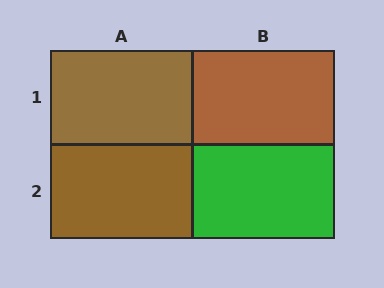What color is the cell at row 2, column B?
Green.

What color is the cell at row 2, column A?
Brown.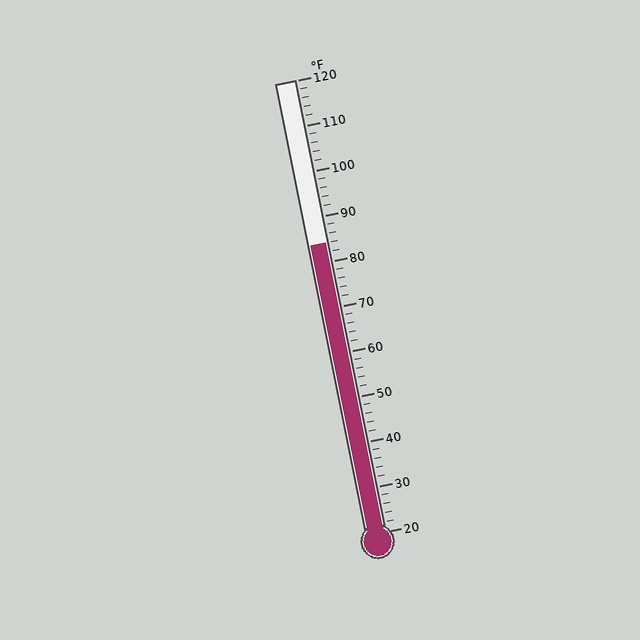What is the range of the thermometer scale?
The thermometer scale ranges from 20°F to 120°F.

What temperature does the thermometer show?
The thermometer shows approximately 84°F.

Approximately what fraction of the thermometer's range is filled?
The thermometer is filled to approximately 65% of its range.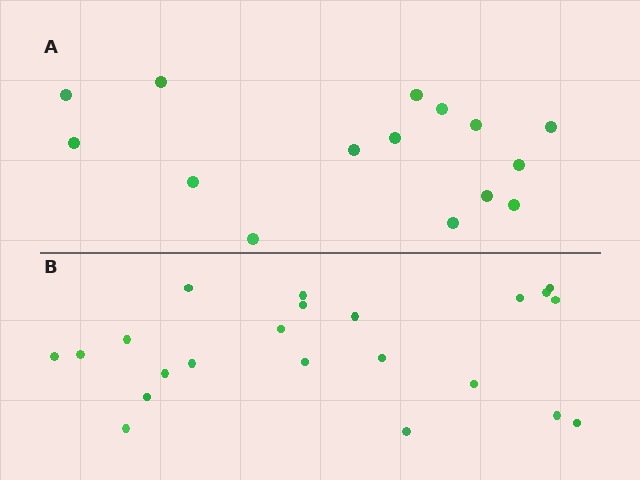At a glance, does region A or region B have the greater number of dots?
Region B (the bottom region) has more dots.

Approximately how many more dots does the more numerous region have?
Region B has roughly 8 or so more dots than region A.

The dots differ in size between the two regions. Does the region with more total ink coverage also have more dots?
No. Region A has more total ink coverage because its dots are larger, but region B actually contains more individual dots. Total area can be misleading — the number of items is what matters here.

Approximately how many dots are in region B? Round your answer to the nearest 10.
About 20 dots. (The exact count is 22, which rounds to 20.)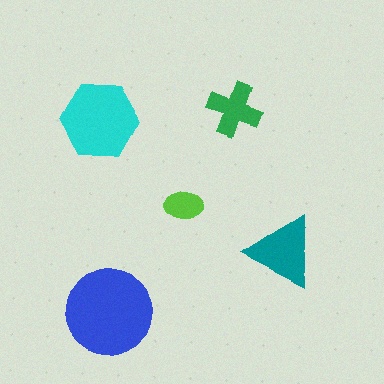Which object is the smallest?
The lime ellipse.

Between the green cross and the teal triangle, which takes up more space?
The teal triangle.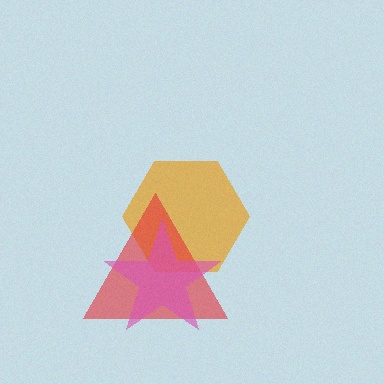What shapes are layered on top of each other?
The layered shapes are: an orange hexagon, a red triangle, a pink star.